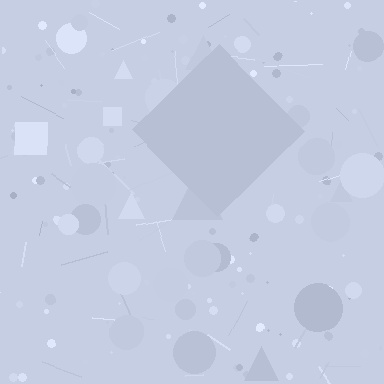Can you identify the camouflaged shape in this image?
The camouflaged shape is a diamond.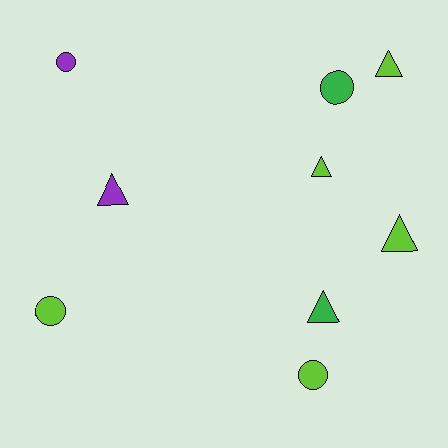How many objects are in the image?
There are 9 objects.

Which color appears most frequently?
Lime, with 5 objects.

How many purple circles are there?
There is 1 purple circle.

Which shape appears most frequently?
Triangle, with 5 objects.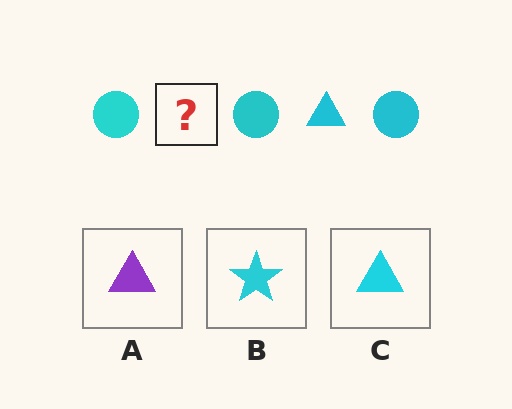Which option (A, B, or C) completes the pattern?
C.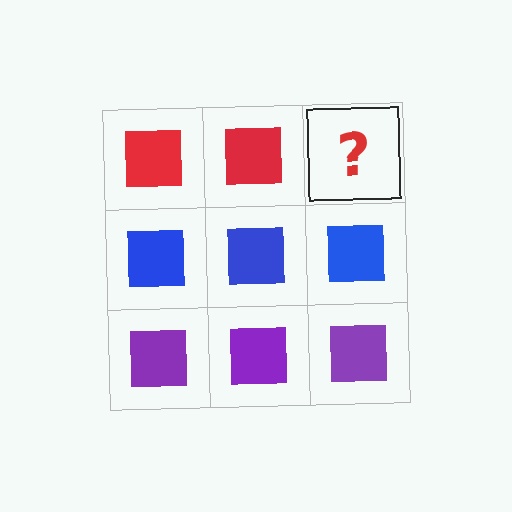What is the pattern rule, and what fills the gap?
The rule is that each row has a consistent color. The gap should be filled with a red square.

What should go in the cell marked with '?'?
The missing cell should contain a red square.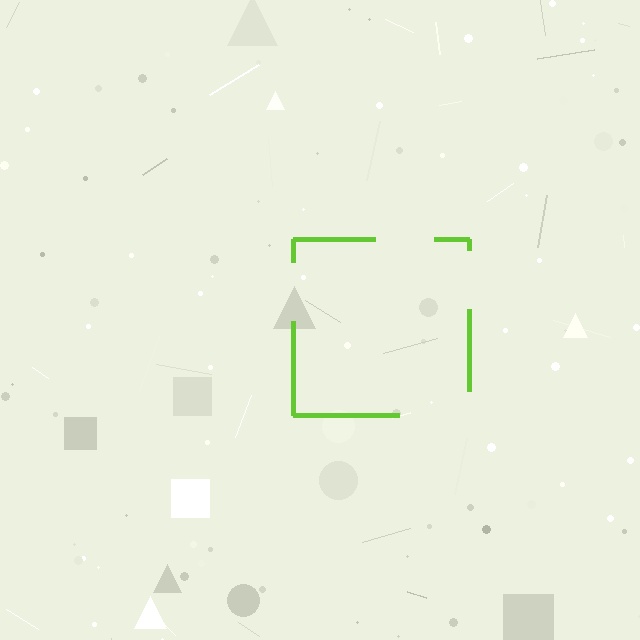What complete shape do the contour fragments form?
The contour fragments form a square.